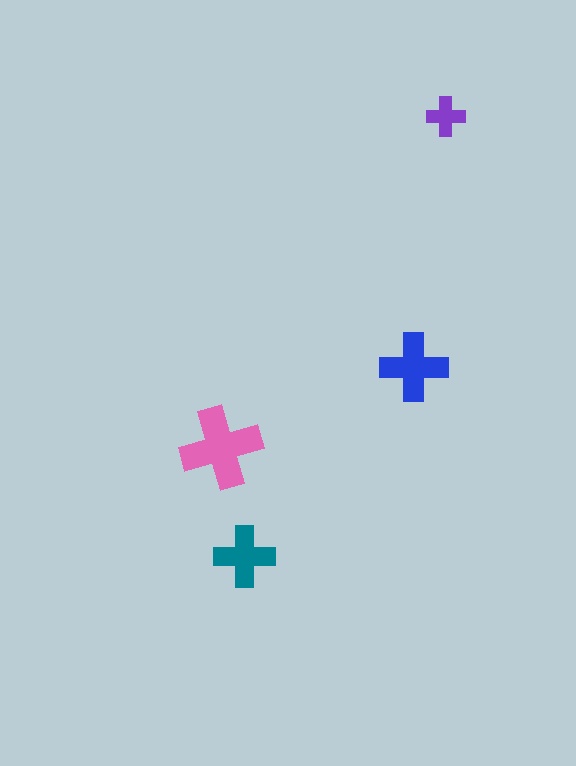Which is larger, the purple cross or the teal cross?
The teal one.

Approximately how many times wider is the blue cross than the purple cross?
About 1.5 times wider.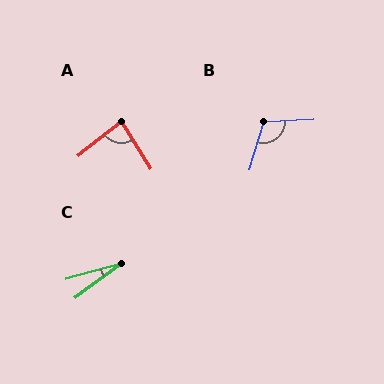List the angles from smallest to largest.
C (21°), A (84°), B (109°).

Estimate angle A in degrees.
Approximately 84 degrees.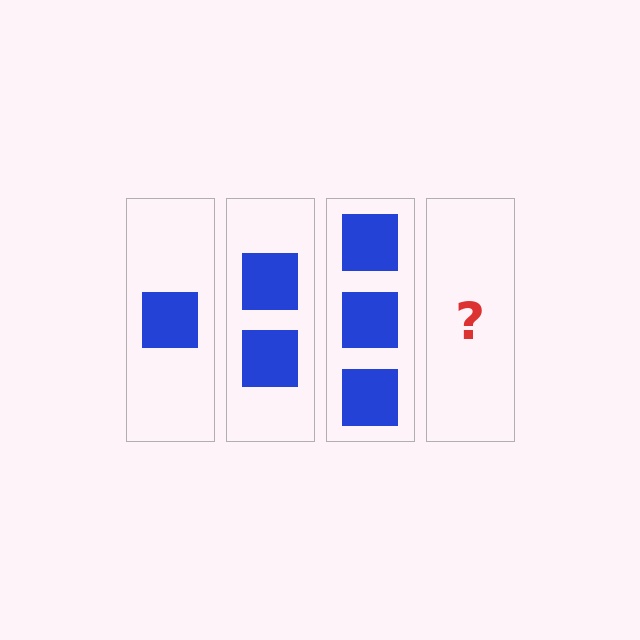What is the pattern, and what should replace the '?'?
The pattern is that each step adds one more square. The '?' should be 4 squares.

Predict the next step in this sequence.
The next step is 4 squares.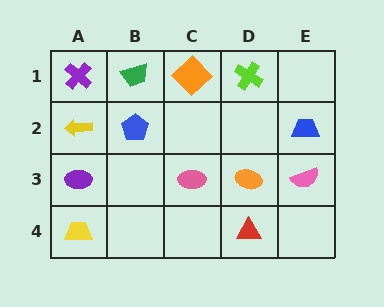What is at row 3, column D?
An orange ellipse.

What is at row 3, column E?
A pink semicircle.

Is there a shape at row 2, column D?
No, that cell is empty.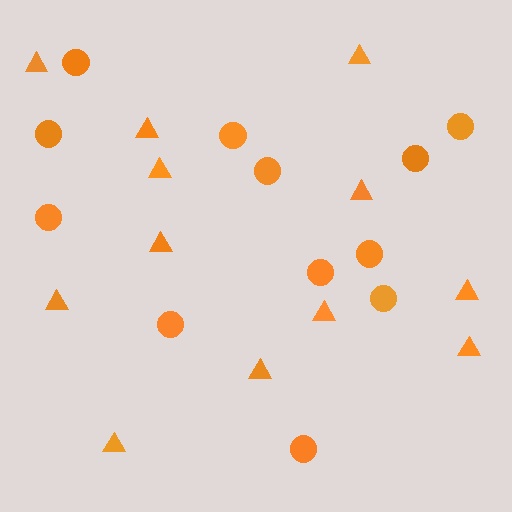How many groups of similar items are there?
There are 2 groups: one group of triangles (12) and one group of circles (12).